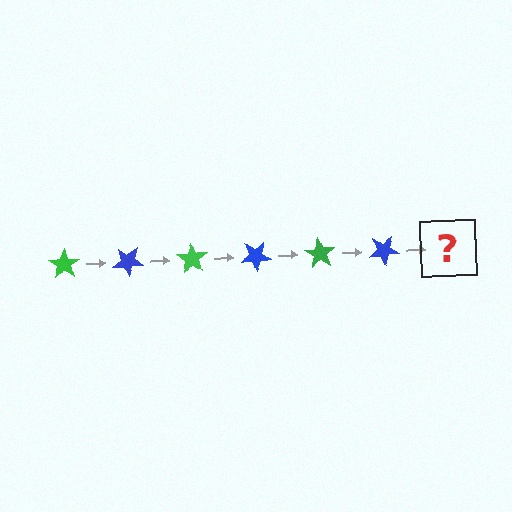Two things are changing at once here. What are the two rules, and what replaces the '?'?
The two rules are that it rotates 35 degrees each step and the color cycles through green and blue. The '?' should be a green star, rotated 210 degrees from the start.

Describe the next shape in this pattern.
It should be a green star, rotated 210 degrees from the start.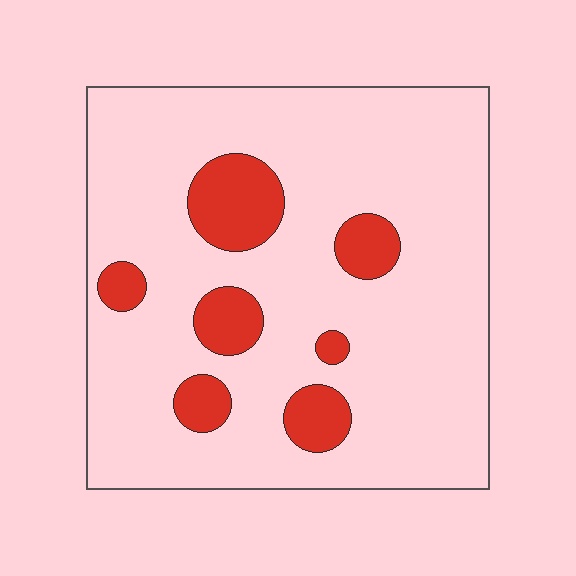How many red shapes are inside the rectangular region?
7.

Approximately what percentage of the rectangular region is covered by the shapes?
Approximately 15%.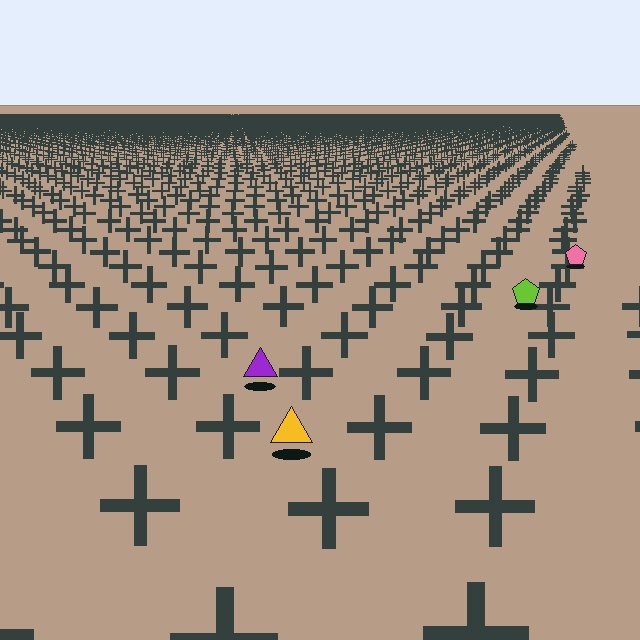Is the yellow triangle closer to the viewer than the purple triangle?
Yes. The yellow triangle is closer — you can tell from the texture gradient: the ground texture is coarser near it.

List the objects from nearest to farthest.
From nearest to farthest: the yellow triangle, the purple triangle, the lime pentagon, the pink pentagon.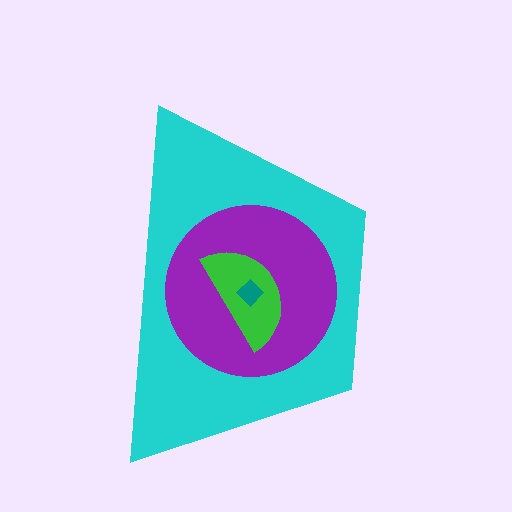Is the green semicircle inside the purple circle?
Yes.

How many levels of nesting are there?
4.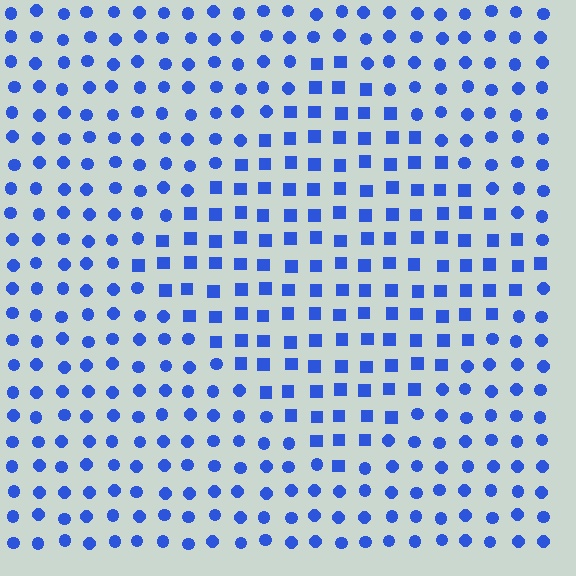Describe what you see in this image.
The image is filled with small blue elements arranged in a uniform grid. A diamond-shaped region contains squares, while the surrounding area contains circles. The boundary is defined purely by the change in element shape.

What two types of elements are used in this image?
The image uses squares inside the diamond region and circles outside it.